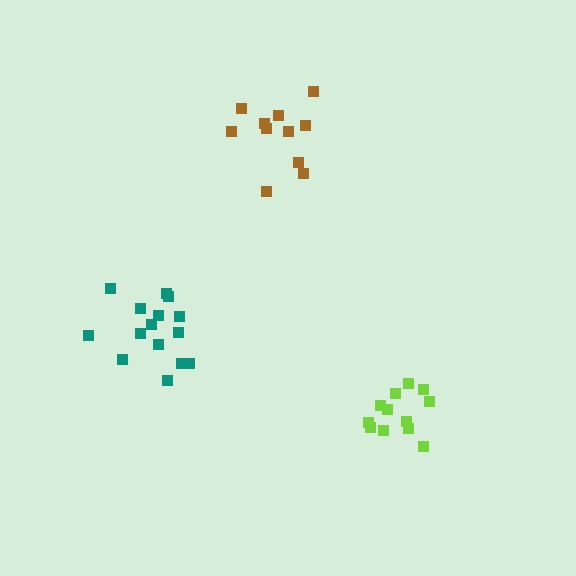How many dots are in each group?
Group 1: 15 dots, Group 2: 11 dots, Group 3: 12 dots (38 total).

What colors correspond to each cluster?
The clusters are colored: teal, brown, lime.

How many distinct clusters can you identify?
There are 3 distinct clusters.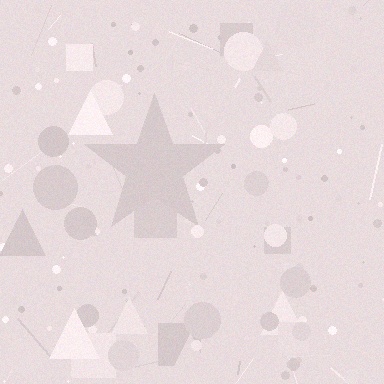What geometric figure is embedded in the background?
A star is embedded in the background.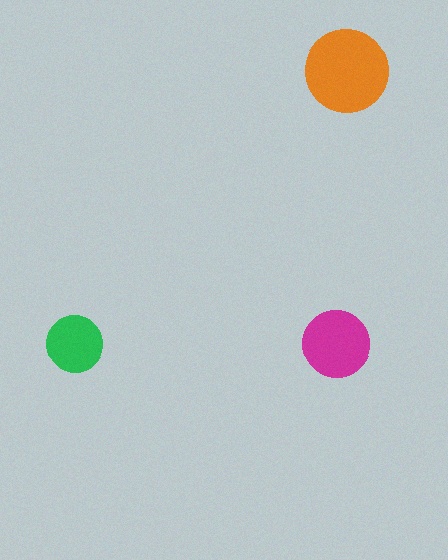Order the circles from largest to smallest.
the orange one, the magenta one, the green one.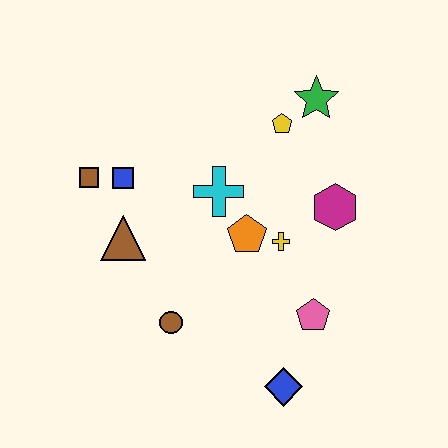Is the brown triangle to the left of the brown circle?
Yes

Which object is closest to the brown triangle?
The blue square is closest to the brown triangle.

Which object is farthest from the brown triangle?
The green star is farthest from the brown triangle.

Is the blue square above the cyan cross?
Yes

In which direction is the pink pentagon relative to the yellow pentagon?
The pink pentagon is below the yellow pentagon.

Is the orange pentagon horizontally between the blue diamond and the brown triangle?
Yes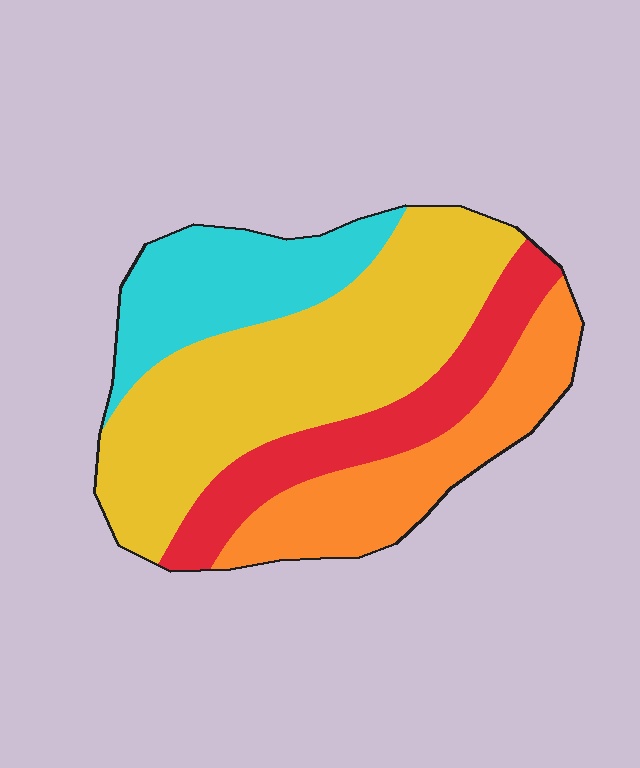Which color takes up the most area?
Yellow, at roughly 40%.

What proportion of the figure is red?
Red covers 18% of the figure.